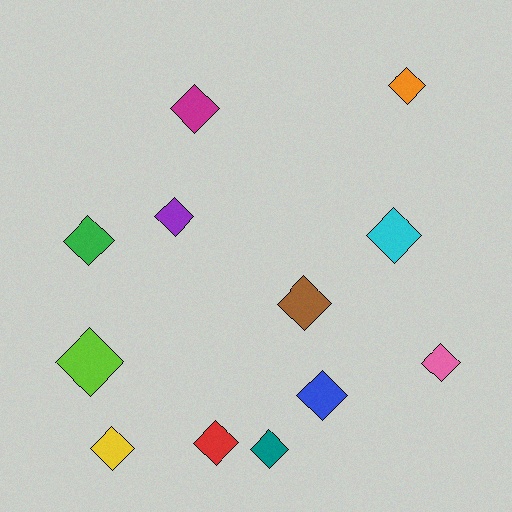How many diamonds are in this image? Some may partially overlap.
There are 12 diamonds.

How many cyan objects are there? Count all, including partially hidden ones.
There is 1 cyan object.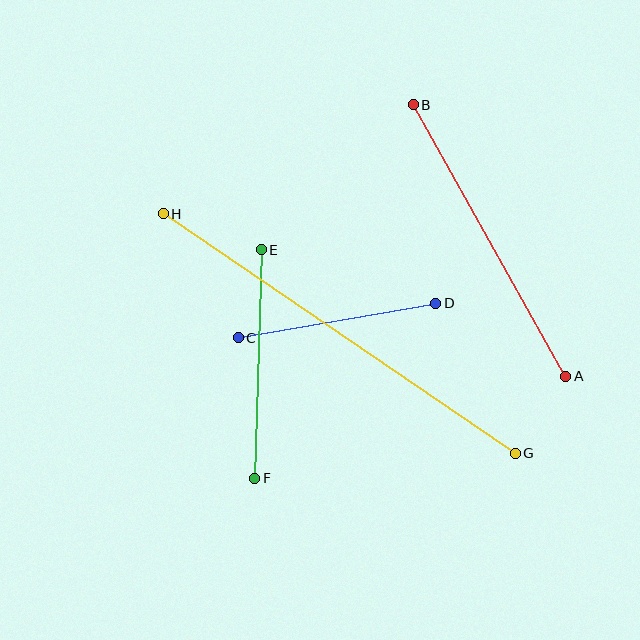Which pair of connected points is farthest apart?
Points G and H are farthest apart.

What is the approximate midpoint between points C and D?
The midpoint is at approximately (337, 320) pixels.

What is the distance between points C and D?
The distance is approximately 200 pixels.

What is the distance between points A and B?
The distance is approximately 311 pixels.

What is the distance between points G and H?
The distance is approximately 426 pixels.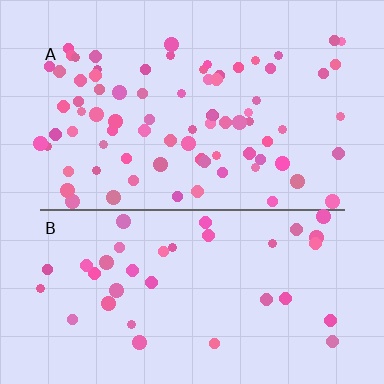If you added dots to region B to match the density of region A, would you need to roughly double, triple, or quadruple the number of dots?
Approximately double.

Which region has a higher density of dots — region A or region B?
A (the top).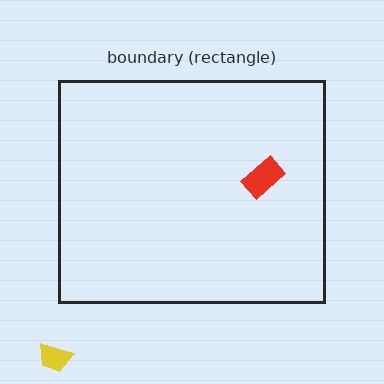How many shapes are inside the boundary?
1 inside, 1 outside.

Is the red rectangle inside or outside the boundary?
Inside.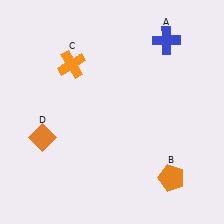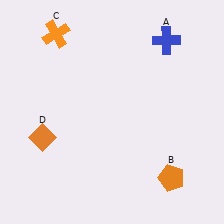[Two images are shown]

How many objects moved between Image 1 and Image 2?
1 object moved between the two images.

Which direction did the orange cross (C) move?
The orange cross (C) moved up.